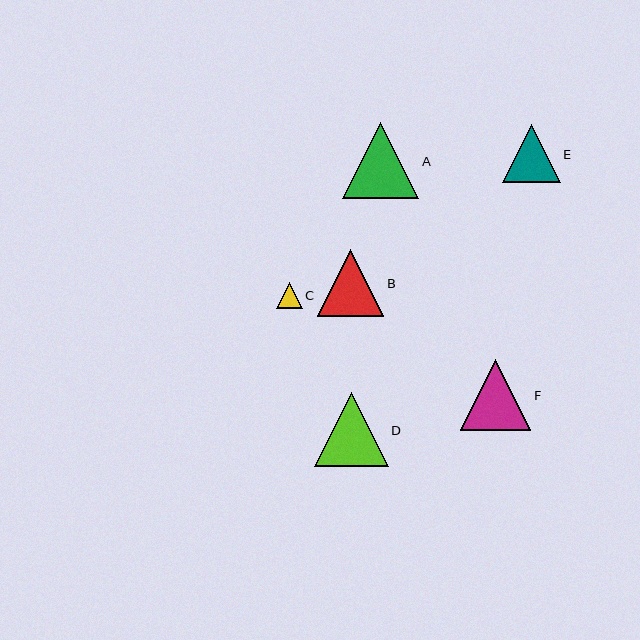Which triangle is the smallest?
Triangle C is the smallest with a size of approximately 26 pixels.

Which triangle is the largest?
Triangle A is the largest with a size of approximately 76 pixels.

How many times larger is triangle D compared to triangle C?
Triangle D is approximately 2.9 times the size of triangle C.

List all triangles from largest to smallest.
From largest to smallest: A, D, F, B, E, C.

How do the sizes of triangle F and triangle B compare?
Triangle F and triangle B are approximately the same size.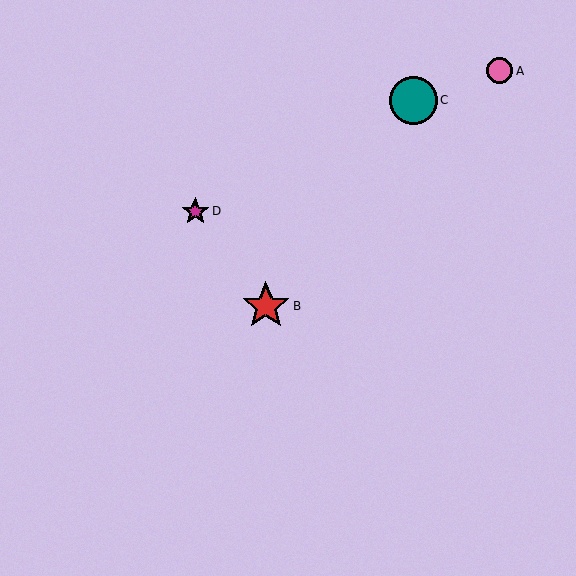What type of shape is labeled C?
Shape C is a teal circle.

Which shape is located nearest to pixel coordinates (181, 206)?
The magenta star (labeled D) at (195, 211) is nearest to that location.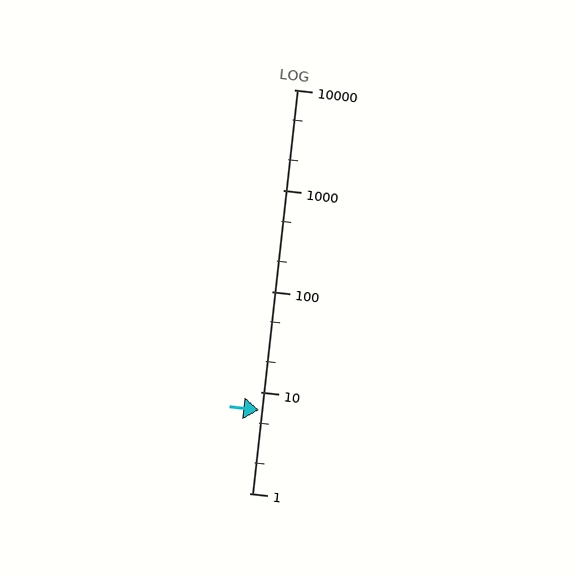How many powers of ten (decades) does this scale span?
The scale spans 4 decades, from 1 to 10000.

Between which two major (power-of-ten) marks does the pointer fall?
The pointer is between 1 and 10.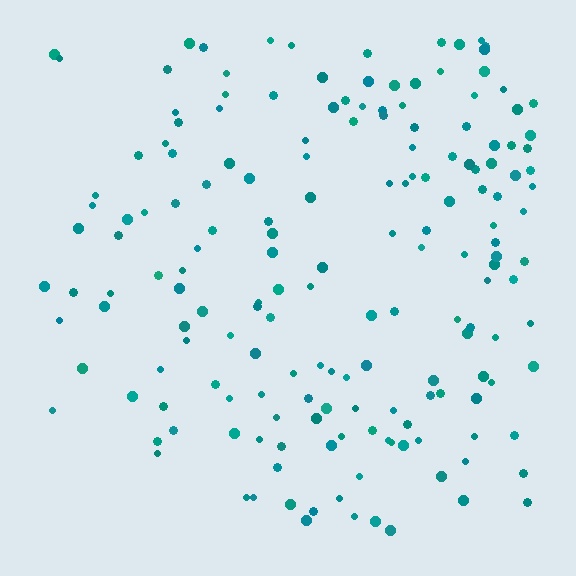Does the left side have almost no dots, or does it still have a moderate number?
Still a moderate number, just noticeably fewer than the right.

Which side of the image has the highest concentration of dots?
The right.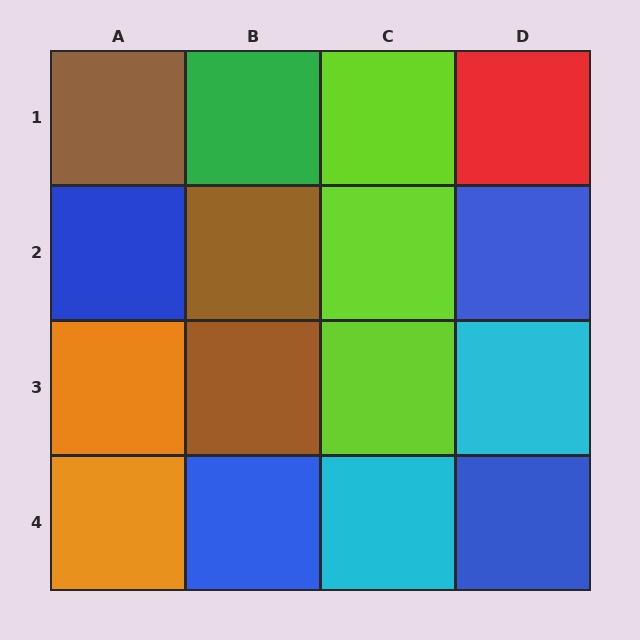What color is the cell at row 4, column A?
Orange.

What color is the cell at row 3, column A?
Orange.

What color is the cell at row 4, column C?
Cyan.